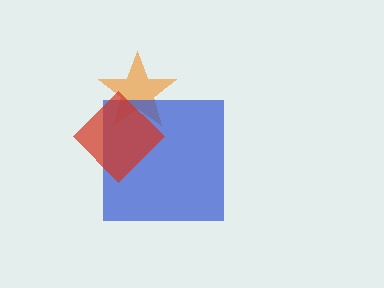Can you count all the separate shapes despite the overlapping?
Yes, there are 3 separate shapes.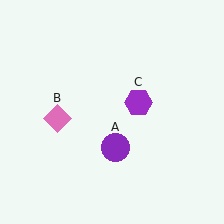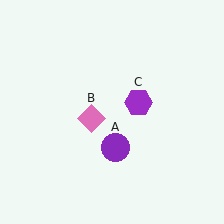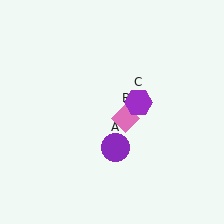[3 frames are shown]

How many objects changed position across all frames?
1 object changed position: pink diamond (object B).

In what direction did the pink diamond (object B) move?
The pink diamond (object B) moved right.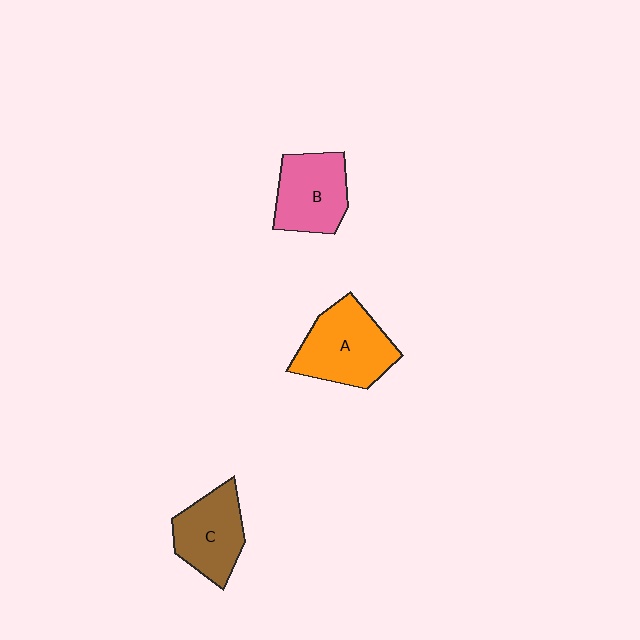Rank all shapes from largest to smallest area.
From largest to smallest: A (orange), B (pink), C (brown).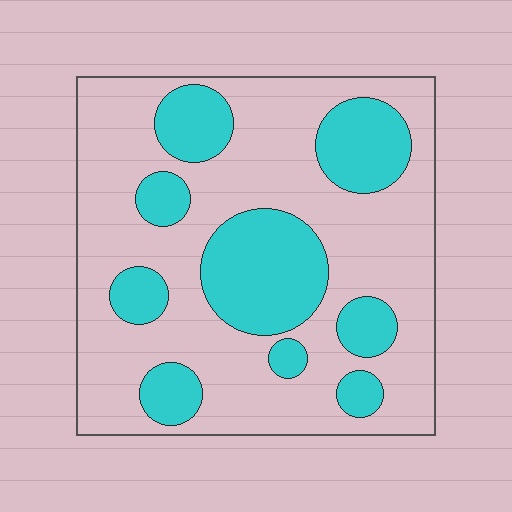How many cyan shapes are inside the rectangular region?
9.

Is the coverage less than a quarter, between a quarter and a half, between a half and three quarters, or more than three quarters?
Between a quarter and a half.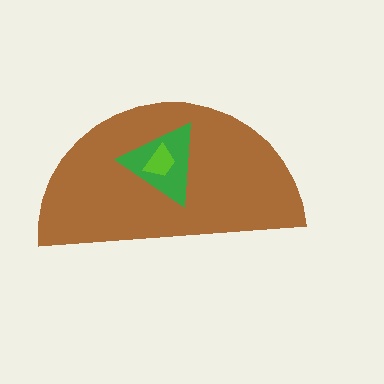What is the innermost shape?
The lime trapezoid.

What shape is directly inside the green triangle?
The lime trapezoid.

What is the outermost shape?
The brown semicircle.